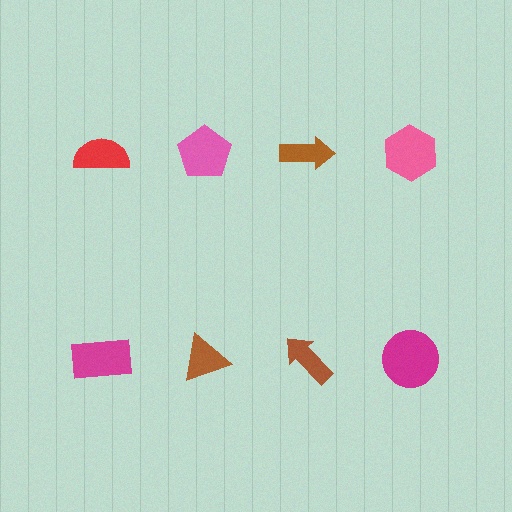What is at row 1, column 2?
A pink pentagon.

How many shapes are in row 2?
4 shapes.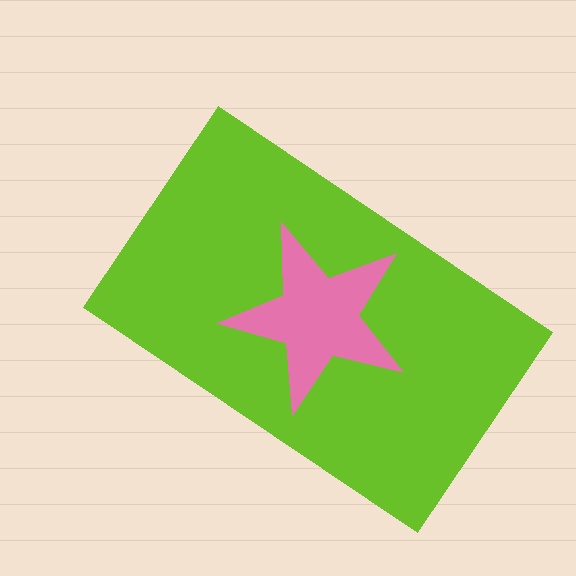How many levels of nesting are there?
2.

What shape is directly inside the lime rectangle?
The pink star.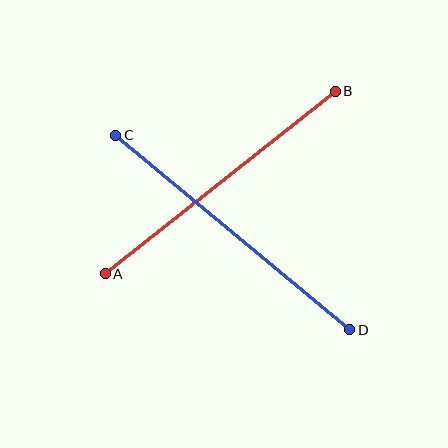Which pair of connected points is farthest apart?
Points C and D are farthest apart.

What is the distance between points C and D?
The distance is approximately 304 pixels.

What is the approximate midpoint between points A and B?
The midpoint is at approximately (220, 182) pixels.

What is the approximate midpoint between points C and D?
The midpoint is at approximately (233, 232) pixels.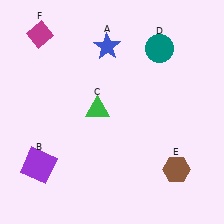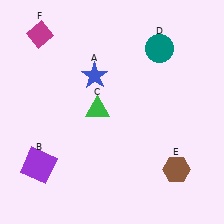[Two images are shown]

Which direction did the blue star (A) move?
The blue star (A) moved down.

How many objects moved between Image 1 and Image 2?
1 object moved between the two images.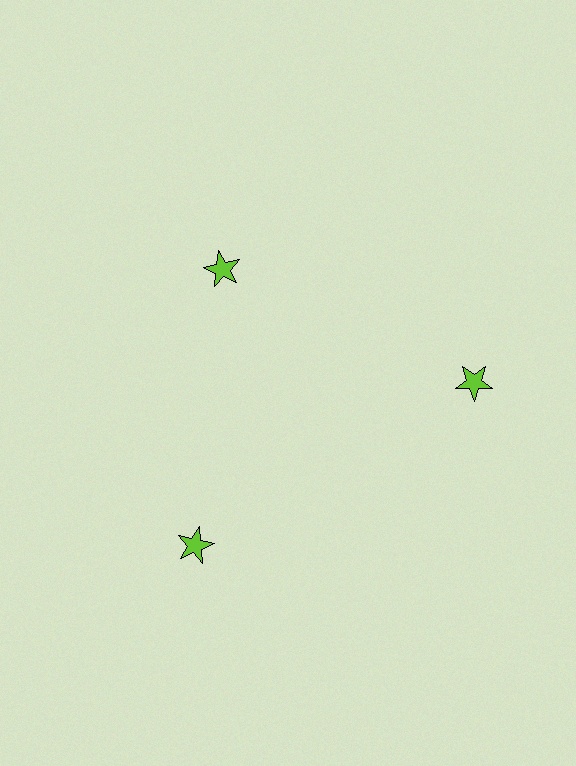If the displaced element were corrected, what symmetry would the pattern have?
It would have 3-fold rotational symmetry — the pattern would map onto itself every 120 degrees.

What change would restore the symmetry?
The symmetry would be restored by moving it outward, back onto the ring so that all 3 stars sit at equal angles and equal distance from the center.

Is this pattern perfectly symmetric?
No. The 3 lime stars are arranged in a ring, but one element near the 11 o'clock position is pulled inward toward the center, breaking the 3-fold rotational symmetry.